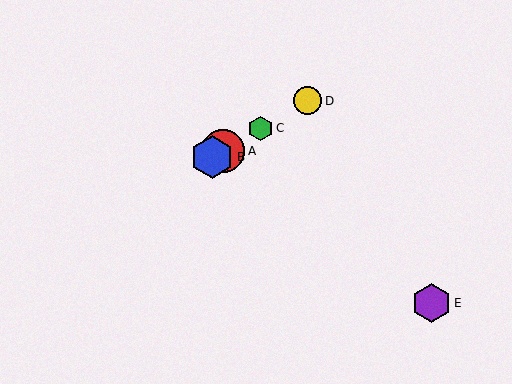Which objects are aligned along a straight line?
Objects A, B, C, D are aligned along a straight line.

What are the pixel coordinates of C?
Object C is at (261, 128).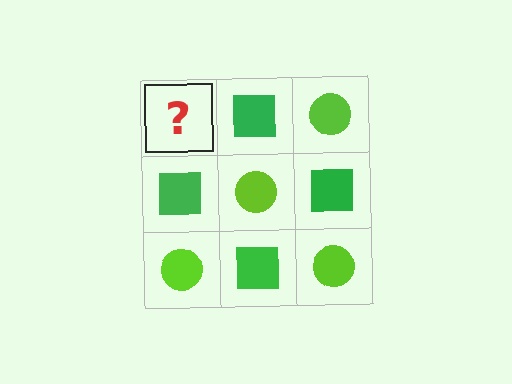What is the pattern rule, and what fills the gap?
The rule is that it alternates lime circle and green square in a checkerboard pattern. The gap should be filled with a lime circle.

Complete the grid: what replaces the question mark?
The question mark should be replaced with a lime circle.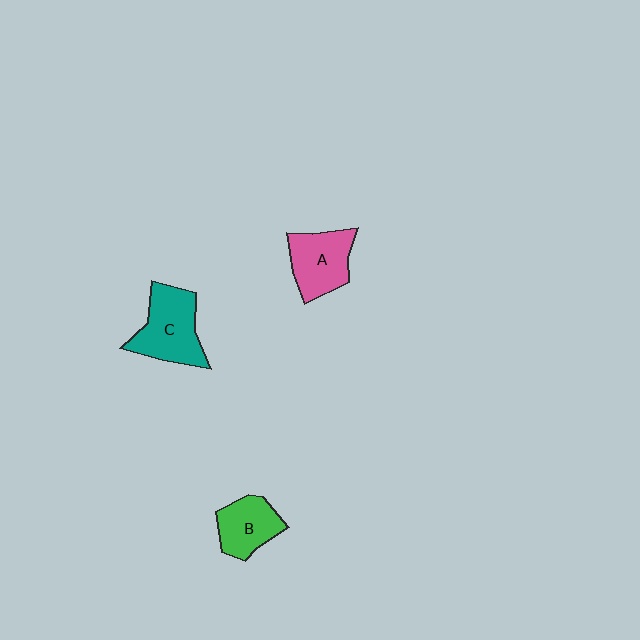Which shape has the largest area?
Shape C (teal).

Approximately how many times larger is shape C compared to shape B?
Approximately 1.4 times.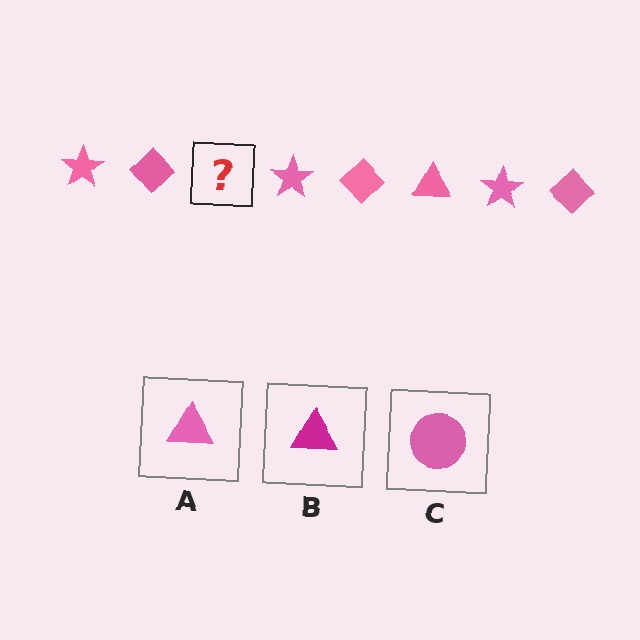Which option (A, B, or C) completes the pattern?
A.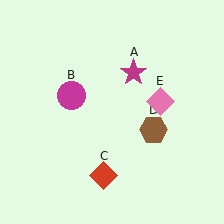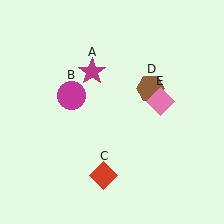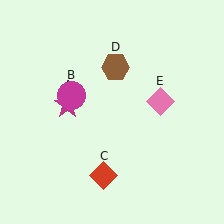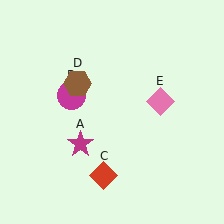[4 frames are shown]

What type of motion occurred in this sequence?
The magenta star (object A), brown hexagon (object D) rotated counterclockwise around the center of the scene.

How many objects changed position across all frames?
2 objects changed position: magenta star (object A), brown hexagon (object D).